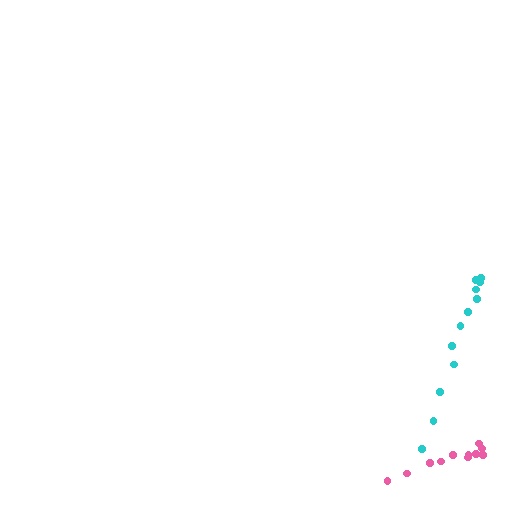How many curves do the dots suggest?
There are 2 distinct paths.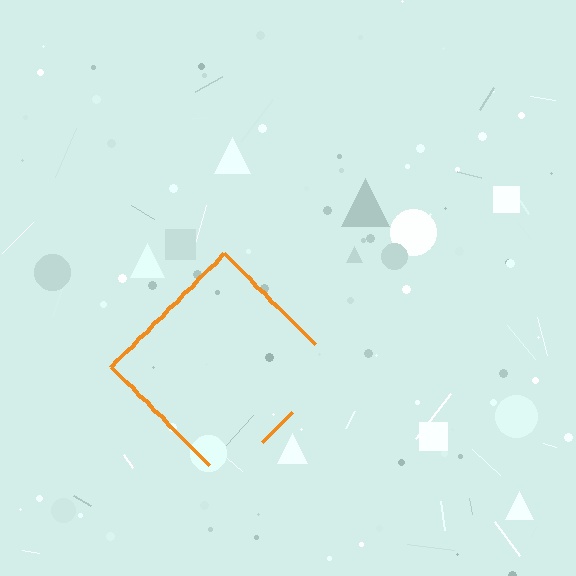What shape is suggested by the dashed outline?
The dashed outline suggests a diamond.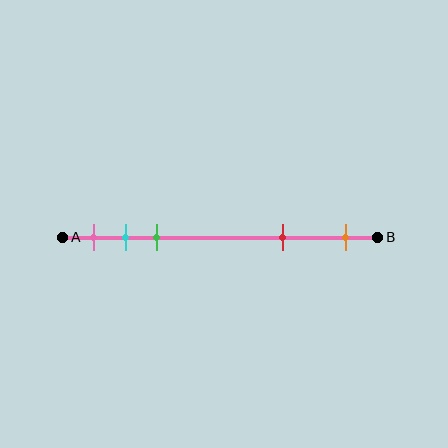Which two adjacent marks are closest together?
The cyan and green marks are the closest adjacent pair.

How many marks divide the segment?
There are 5 marks dividing the segment.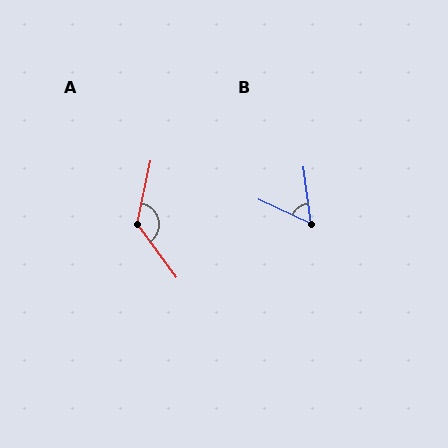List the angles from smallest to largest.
B (58°), A (132°).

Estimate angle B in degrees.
Approximately 58 degrees.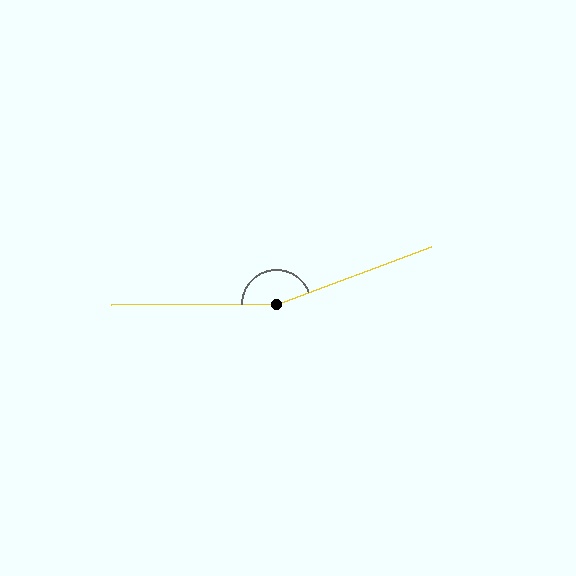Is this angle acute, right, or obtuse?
It is obtuse.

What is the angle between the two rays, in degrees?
Approximately 160 degrees.